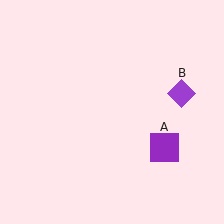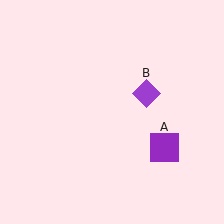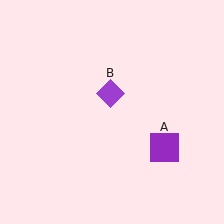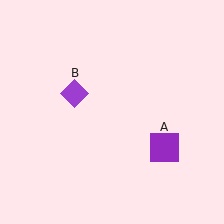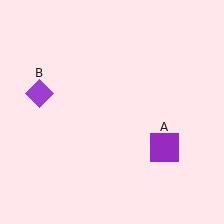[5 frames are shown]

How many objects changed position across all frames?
1 object changed position: purple diamond (object B).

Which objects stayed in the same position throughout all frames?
Purple square (object A) remained stationary.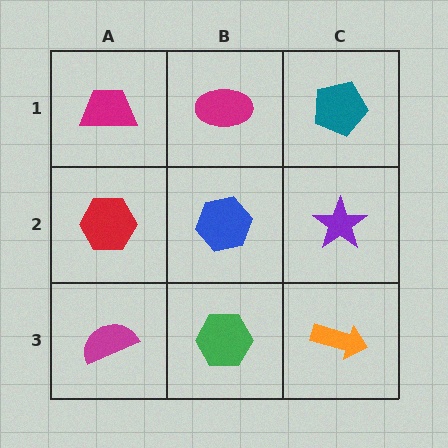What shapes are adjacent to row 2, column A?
A magenta trapezoid (row 1, column A), a magenta semicircle (row 3, column A), a blue hexagon (row 2, column B).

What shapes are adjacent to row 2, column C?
A teal pentagon (row 1, column C), an orange arrow (row 3, column C), a blue hexagon (row 2, column B).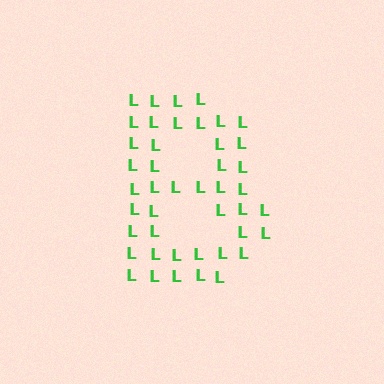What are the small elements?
The small elements are letter L's.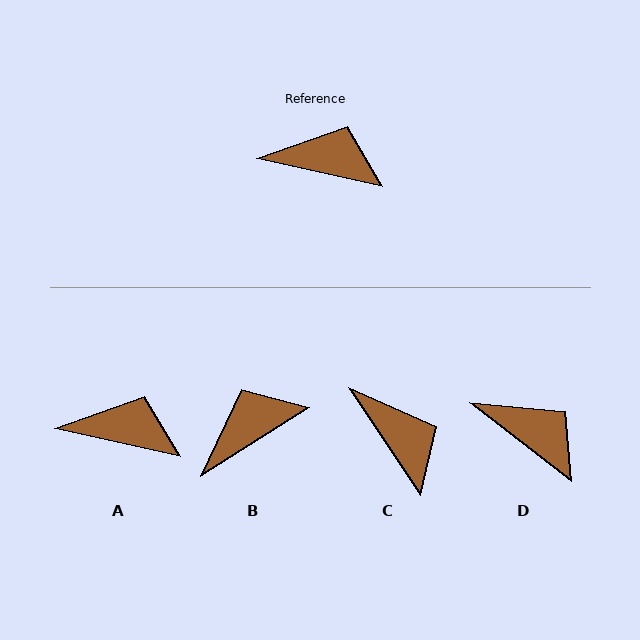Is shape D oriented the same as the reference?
No, it is off by about 25 degrees.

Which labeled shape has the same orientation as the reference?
A.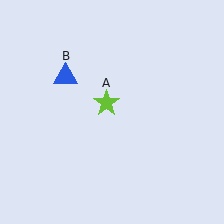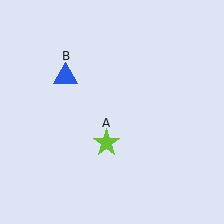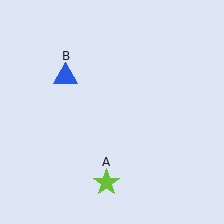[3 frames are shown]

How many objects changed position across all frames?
1 object changed position: lime star (object A).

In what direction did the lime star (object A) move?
The lime star (object A) moved down.